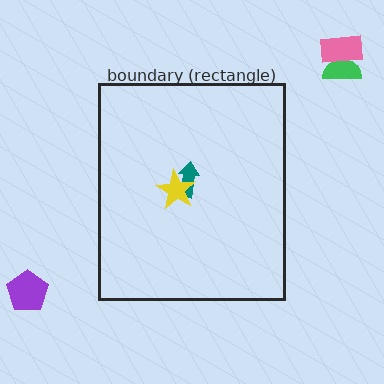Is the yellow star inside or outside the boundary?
Inside.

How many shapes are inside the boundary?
2 inside, 3 outside.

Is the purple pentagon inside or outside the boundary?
Outside.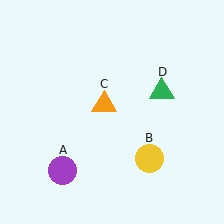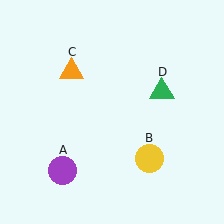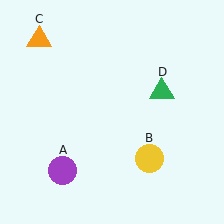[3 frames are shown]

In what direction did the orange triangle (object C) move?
The orange triangle (object C) moved up and to the left.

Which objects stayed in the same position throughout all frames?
Purple circle (object A) and yellow circle (object B) and green triangle (object D) remained stationary.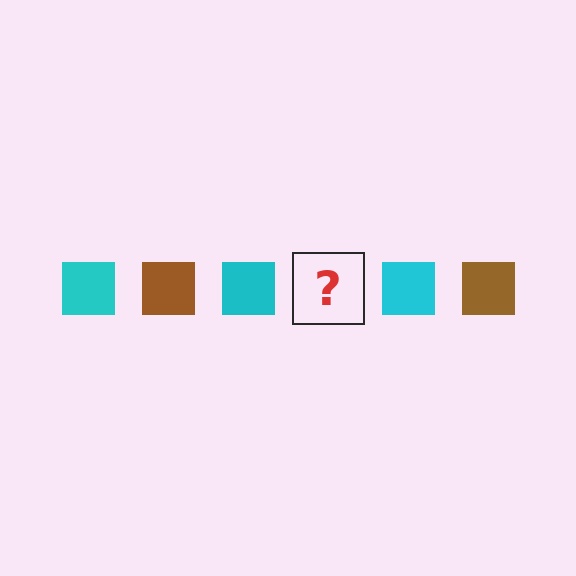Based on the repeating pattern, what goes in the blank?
The blank should be a brown square.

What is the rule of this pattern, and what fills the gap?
The rule is that the pattern cycles through cyan, brown squares. The gap should be filled with a brown square.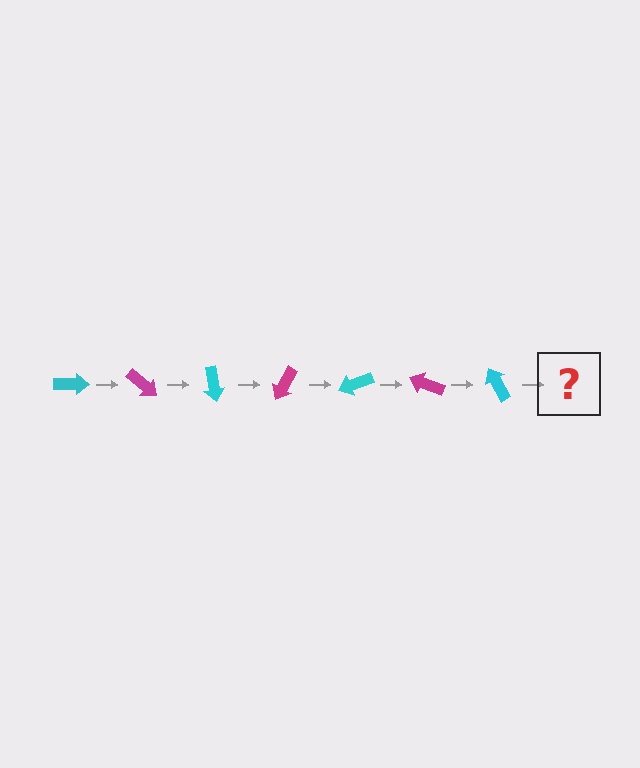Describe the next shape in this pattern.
It should be a magenta arrow, rotated 280 degrees from the start.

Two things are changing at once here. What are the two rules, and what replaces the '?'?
The two rules are that it rotates 40 degrees each step and the color cycles through cyan and magenta. The '?' should be a magenta arrow, rotated 280 degrees from the start.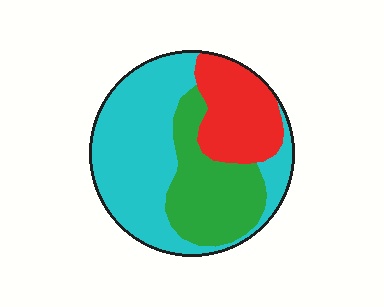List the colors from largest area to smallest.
From largest to smallest: cyan, green, red.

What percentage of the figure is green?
Green covers 27% of the figure.